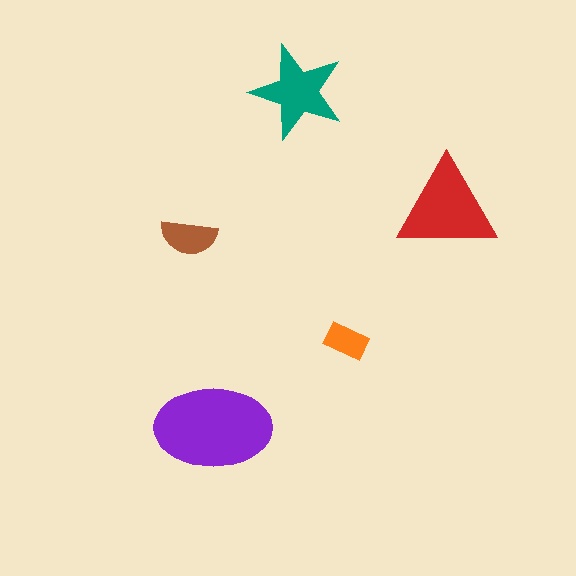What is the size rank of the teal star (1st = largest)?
3rd.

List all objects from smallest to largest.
The orange rectangle, the brown semicircle, the teal star, the red triangle, the purple ellipse.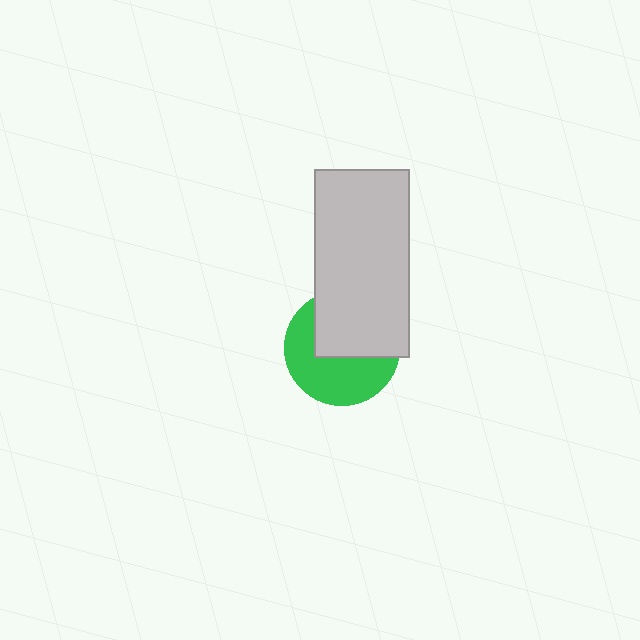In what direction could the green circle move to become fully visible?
The green circle could move down. That would shift it out from behind the light gray rectangle entirely.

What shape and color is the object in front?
The object in front is a light gray rectangle.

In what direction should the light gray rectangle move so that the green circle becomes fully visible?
The light gray rectangle should move up. That is the shortest direction to clear the overlap and leave the green circle fully visible.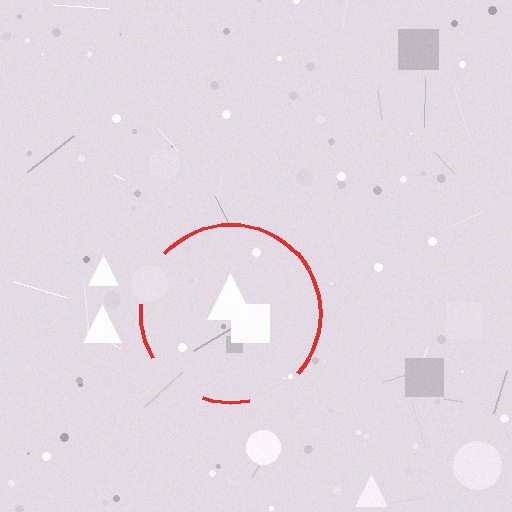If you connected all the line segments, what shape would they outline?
They would outline a circle.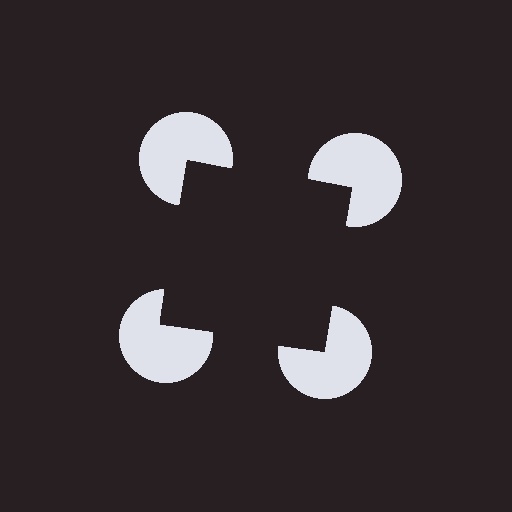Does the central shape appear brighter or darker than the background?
It typically appears slightly darker than the background, even though no actual brightness change is drawn.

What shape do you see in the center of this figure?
An illusory square — its edges are inferred from the aligned wedge cuts in the pac-man discs, not physically drawn.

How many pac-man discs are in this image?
There are 4 — one at each vertex of the illusory square.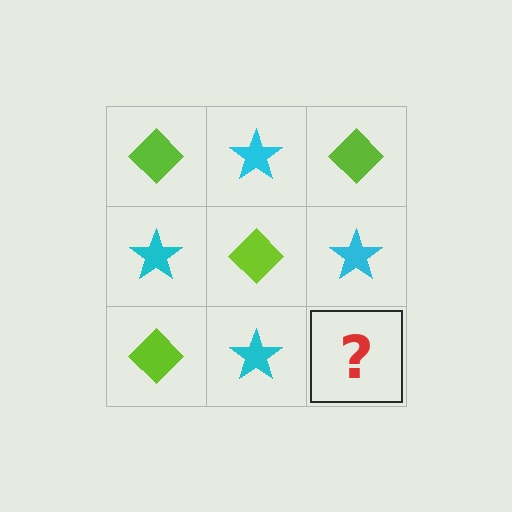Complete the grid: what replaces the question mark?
The question mark should be replaced with a lime diamond.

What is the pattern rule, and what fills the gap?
The rule is that it alternates lime diamond and cyan star in a checkerboard pattern. The gap should be filled with a lime diamond.